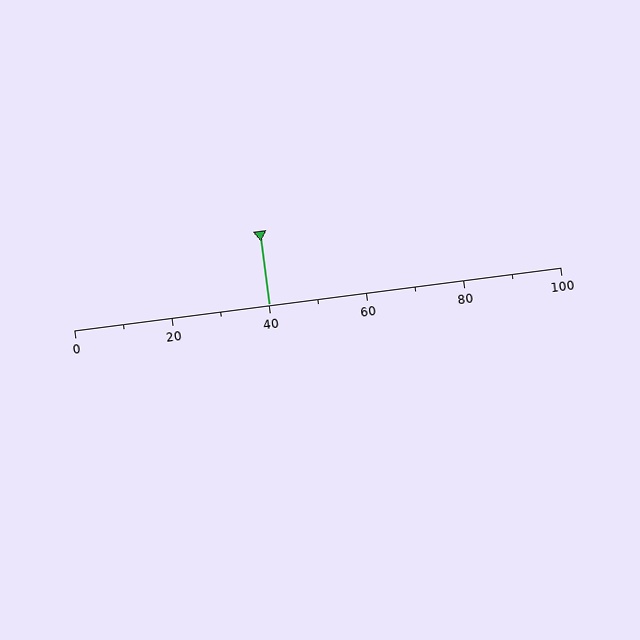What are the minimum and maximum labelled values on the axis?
The axis runs from 0 to 100.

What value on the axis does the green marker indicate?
The marker indicates approximately 40.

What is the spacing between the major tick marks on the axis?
The major ticks are spaced 20 apart.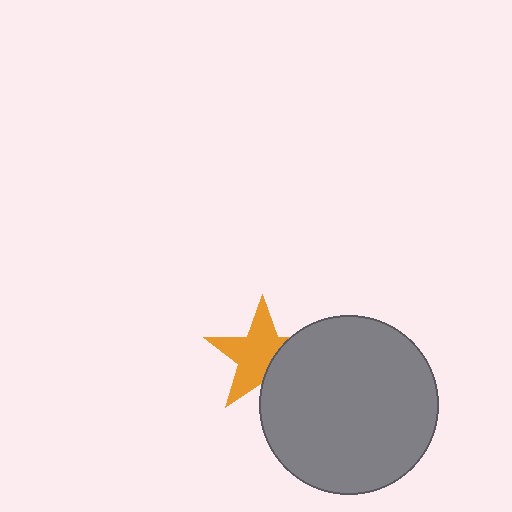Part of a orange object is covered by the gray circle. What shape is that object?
It is a star.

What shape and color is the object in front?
The object in front is a gray circle.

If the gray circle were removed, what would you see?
You would see the complete orange star.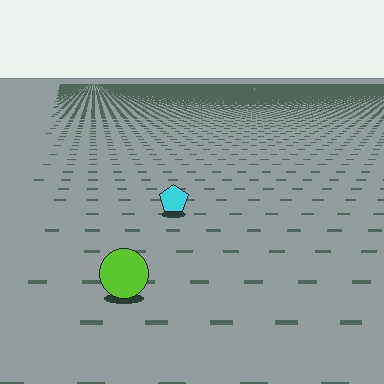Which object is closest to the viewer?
The lime circle is closest. The texture marks near it are larger and more spread out.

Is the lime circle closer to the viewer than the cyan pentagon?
Yes. The lime circle is closer — you can tell from the texture gradient: the ground texture is coarser near it.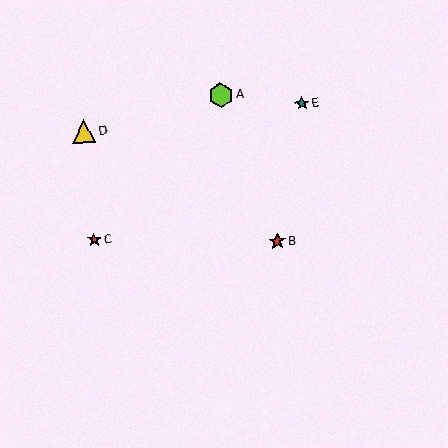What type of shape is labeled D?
Shape D is a yellow triangle.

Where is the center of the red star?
The center of the red star is at (277, 241).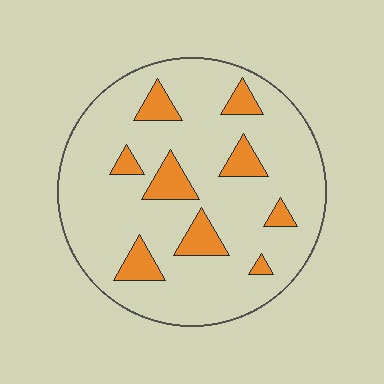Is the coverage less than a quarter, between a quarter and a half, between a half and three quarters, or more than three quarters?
Less than a quarter.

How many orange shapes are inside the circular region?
9.